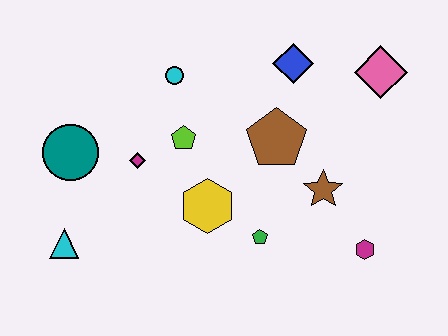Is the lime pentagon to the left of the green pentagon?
Yes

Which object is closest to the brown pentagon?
The brown star is closest to the brown pentagon.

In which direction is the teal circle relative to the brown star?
The teal circle is to the left of the brown star.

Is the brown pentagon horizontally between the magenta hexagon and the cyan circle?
Yes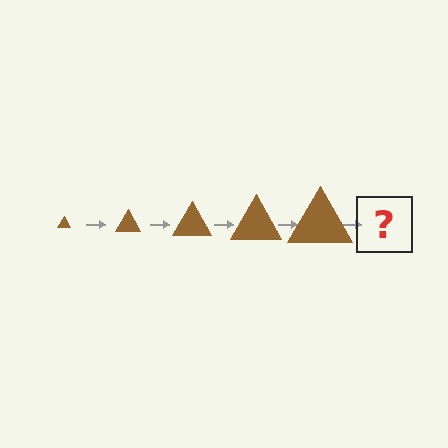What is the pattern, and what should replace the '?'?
The pattern is that the triangle gets progressively larger each step. The '?' should be a brown triangle, larger than the previous one.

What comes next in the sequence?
The next element should be a brown triangle, larger than the previous one.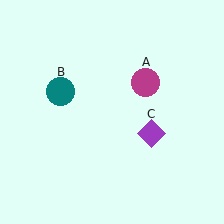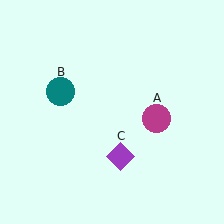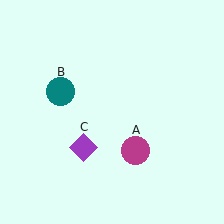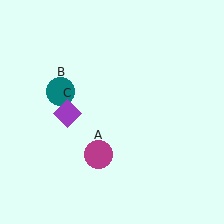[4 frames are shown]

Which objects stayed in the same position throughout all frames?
Teal circle (object B) remained stationary.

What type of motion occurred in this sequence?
The magenta circle (object A), purple diamond (object C) rotated clockwise around the center of the scene.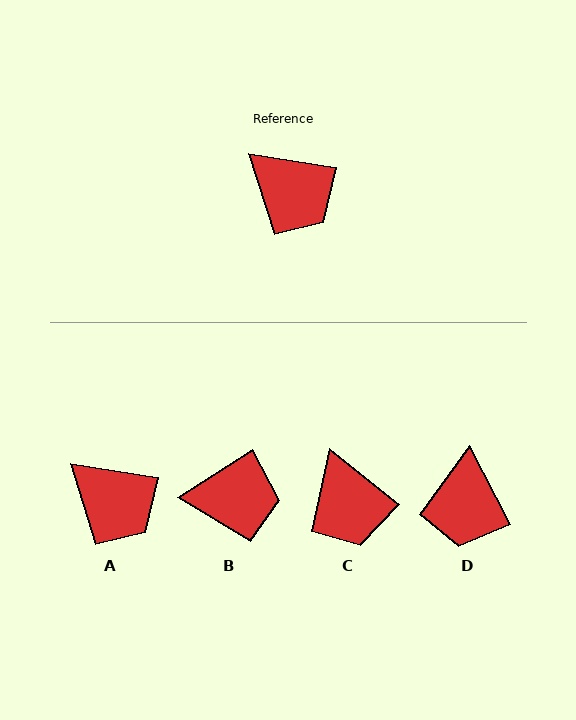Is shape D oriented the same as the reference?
No, it is off by about 54 degrees.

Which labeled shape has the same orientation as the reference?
A.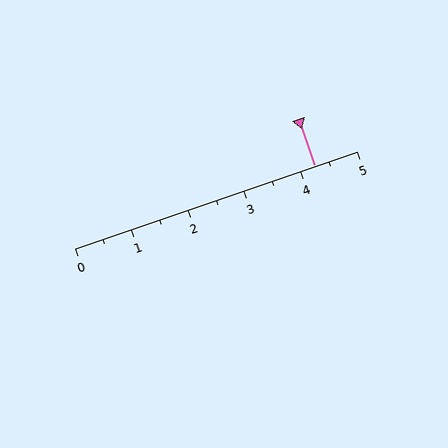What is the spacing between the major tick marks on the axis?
The major ticks are spaced 1 apart.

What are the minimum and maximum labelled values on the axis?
The axis runs from 0 to 5.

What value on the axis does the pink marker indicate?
The marker indicates approximately 4.2.